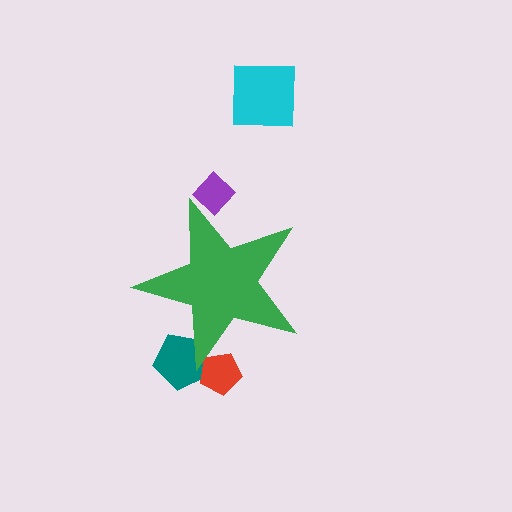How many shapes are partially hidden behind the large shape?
3 shapes are partially hidden.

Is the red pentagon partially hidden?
Yes, the red pentagon is partially hidden behind the green star.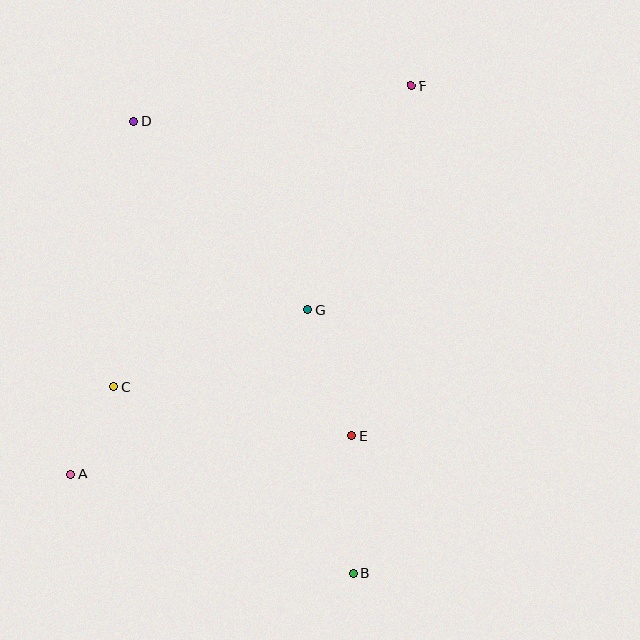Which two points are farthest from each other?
Points A and F are farthest from each other.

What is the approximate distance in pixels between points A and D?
The distance between A and D is approximately 358 pixels.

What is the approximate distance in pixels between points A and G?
The distance between A and G is approximately 288 pixels.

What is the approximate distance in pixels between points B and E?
The distance between B and E is approximately 138 pixels.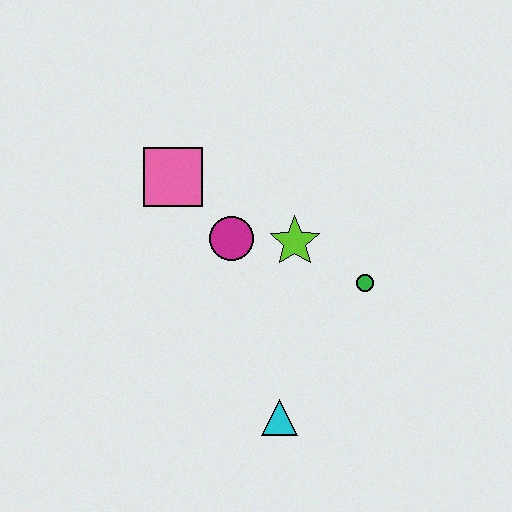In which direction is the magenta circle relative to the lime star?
The magenta circle is to the left of the lime star.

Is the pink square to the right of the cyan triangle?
No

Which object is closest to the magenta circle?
The lime star is closest to the magenta circle.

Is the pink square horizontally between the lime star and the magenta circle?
No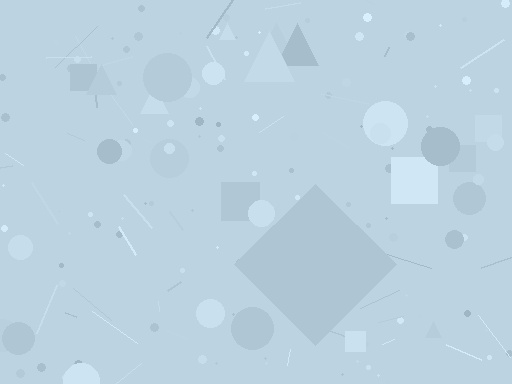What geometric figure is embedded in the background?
A diamond is embedded in the background.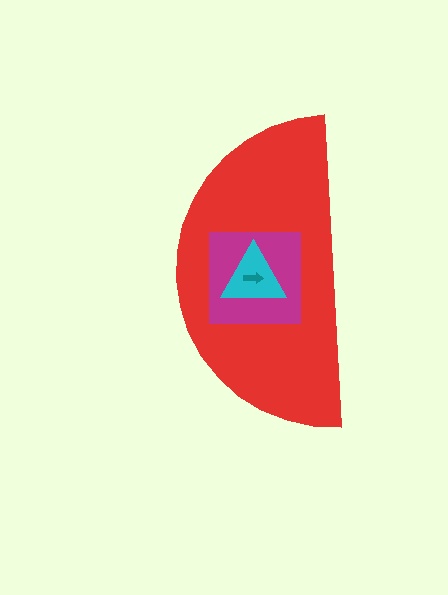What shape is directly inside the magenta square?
The cyan triangle.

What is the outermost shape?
The red semicircle.